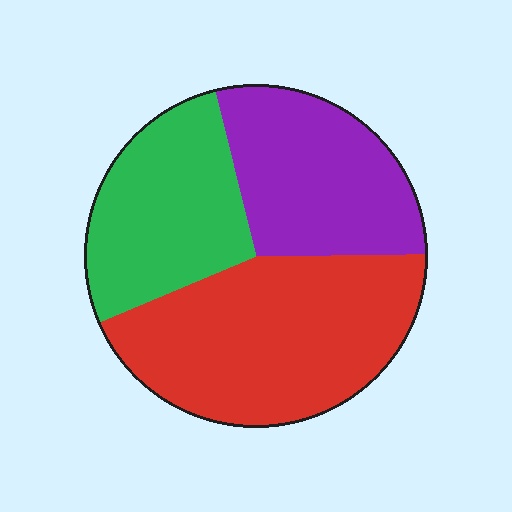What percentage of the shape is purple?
Purple takes up about one quarter (1/4) of the shape.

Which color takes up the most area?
Red, at roughly 45%.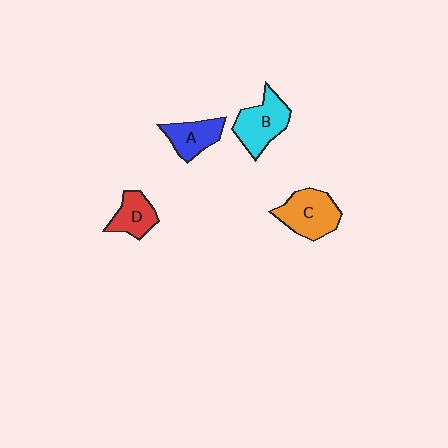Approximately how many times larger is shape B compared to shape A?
Approximately 1.3 times.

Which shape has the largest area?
Shape C (orange).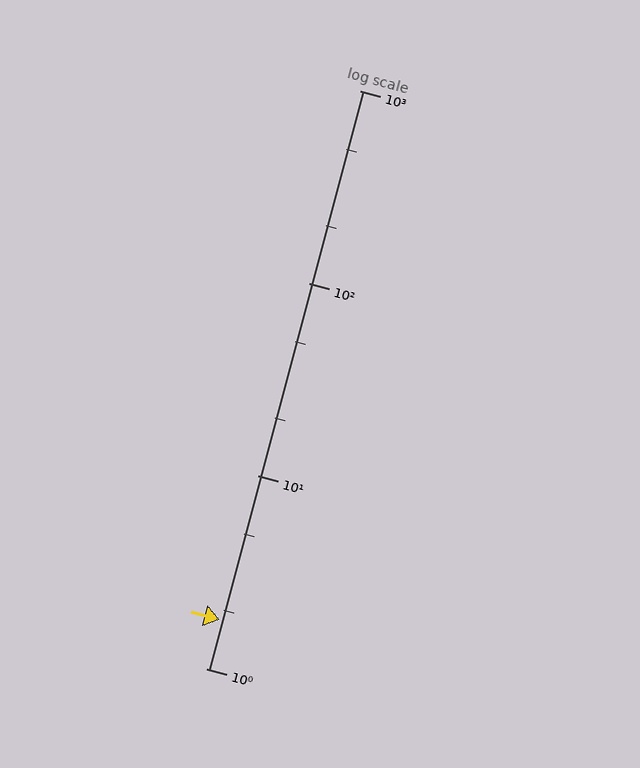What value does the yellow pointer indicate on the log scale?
The pointer indicates approximately 1.8.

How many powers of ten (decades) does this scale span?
The scale spans 3 decades, from 1 to 1000.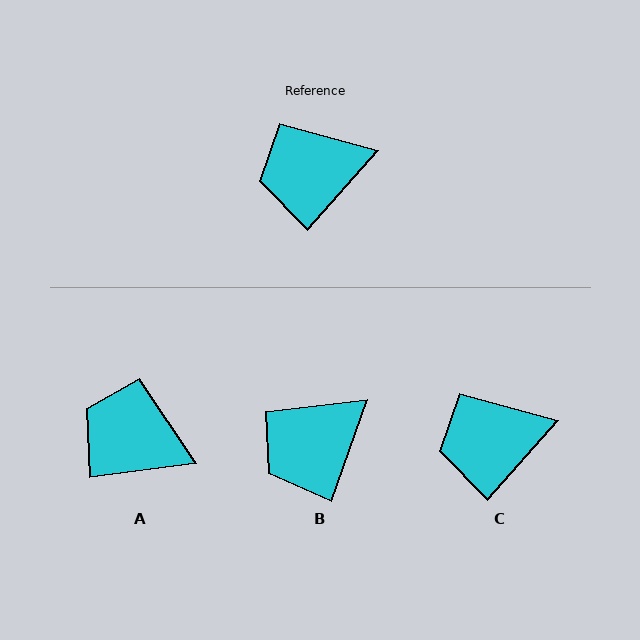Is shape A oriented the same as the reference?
No, it is off by about 41 degrees.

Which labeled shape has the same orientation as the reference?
C.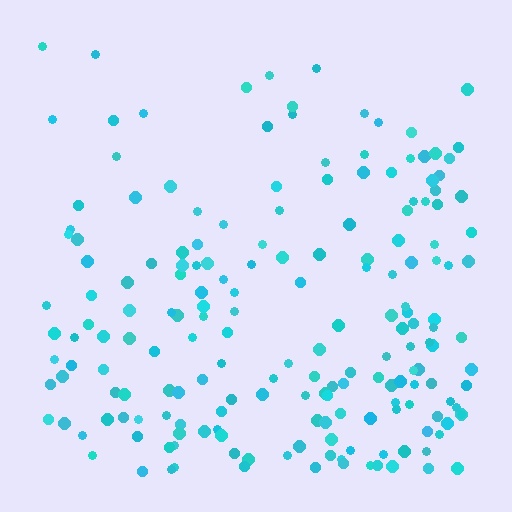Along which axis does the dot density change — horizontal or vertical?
Vertical.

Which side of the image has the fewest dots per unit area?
The top.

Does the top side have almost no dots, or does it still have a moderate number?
Still a moderate number, just noticeably fewer than the bottom.